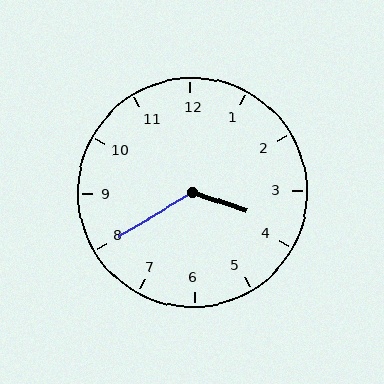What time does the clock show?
3:40.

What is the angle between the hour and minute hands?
Approximately 130 degrees.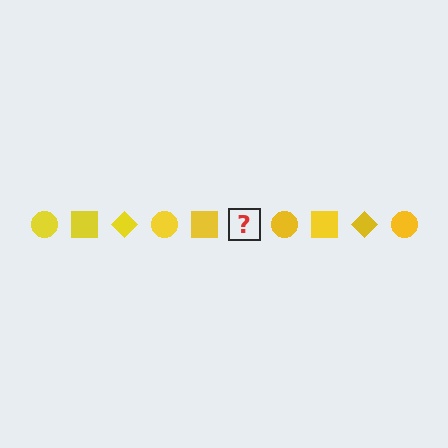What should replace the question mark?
The question mark should be replaced with a yellow diamond.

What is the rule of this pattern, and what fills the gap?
The rule is that the pattern cycles through circle, square, diamond shapes in yellow. The gap should be filled with a yellow diamond.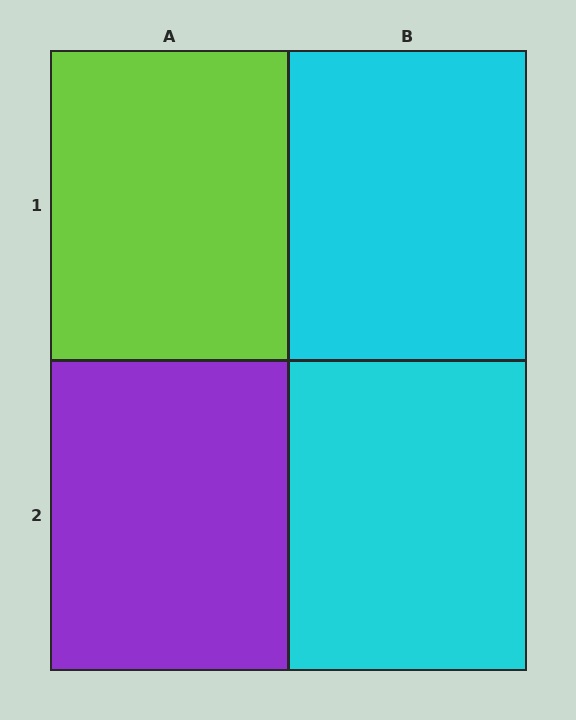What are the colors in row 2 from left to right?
Purple, cyan.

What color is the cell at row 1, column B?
Cyan.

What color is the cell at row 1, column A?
Lime.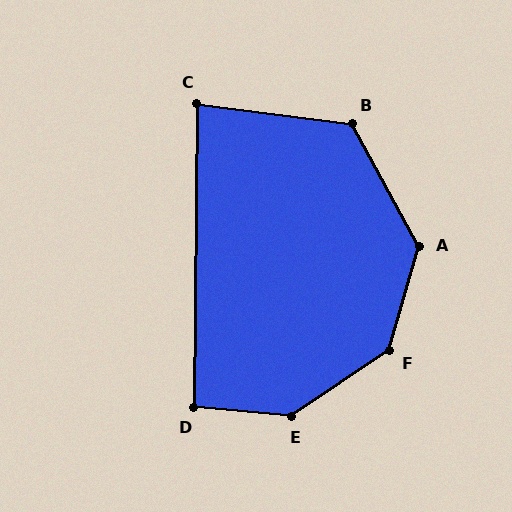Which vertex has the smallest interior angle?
C, at approximately 83 degrees.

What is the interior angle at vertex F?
Approximately 140 degrees (obtuse).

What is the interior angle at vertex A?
Approximately 135 degrees (obtuse).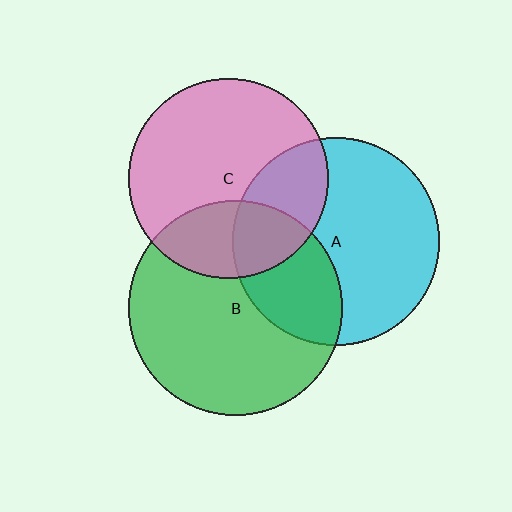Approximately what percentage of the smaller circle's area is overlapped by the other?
Approximately 35%.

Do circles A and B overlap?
Yes.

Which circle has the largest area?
Circle B (green).